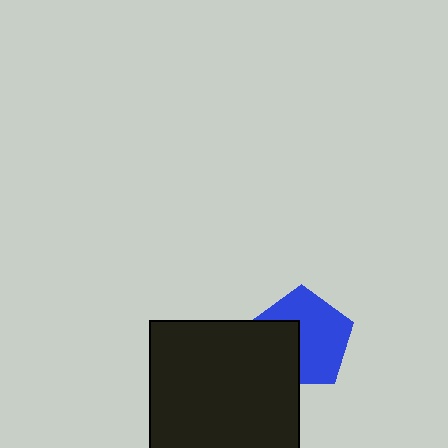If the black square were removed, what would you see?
You would see the complete blue pentagon.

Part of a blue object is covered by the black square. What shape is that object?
It is a pentagon.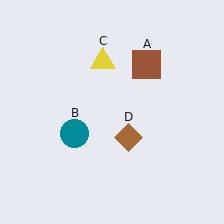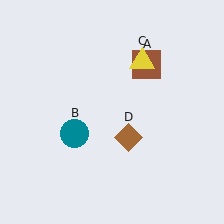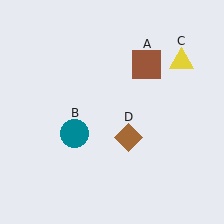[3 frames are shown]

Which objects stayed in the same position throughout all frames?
Brown square (object A) and teal circle (object B) and brown diamond (object D) remained stationary.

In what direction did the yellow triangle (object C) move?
The yellow triangle (object C) moved right.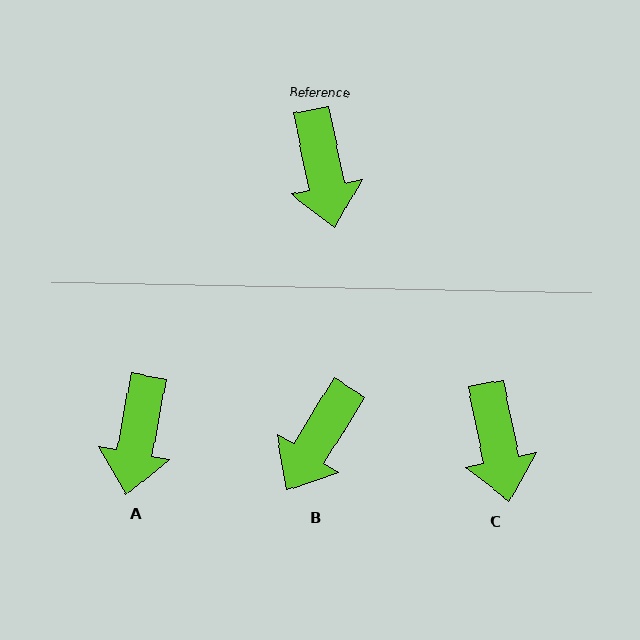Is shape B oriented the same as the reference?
No, it is off by about 43 degrees.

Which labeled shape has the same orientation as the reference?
C.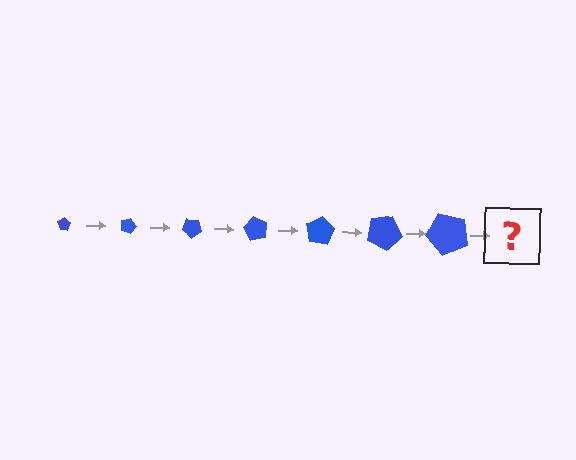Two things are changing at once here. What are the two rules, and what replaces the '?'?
The two rules are that the pentagon grows larger each step and it rotates 20 degrees each step. The '?' should be a pentagon, larger than the previous one and rotated 140 degrees from the start.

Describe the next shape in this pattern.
It should be a pentagon, larger than the previous one and rotated 140 degrees from the start.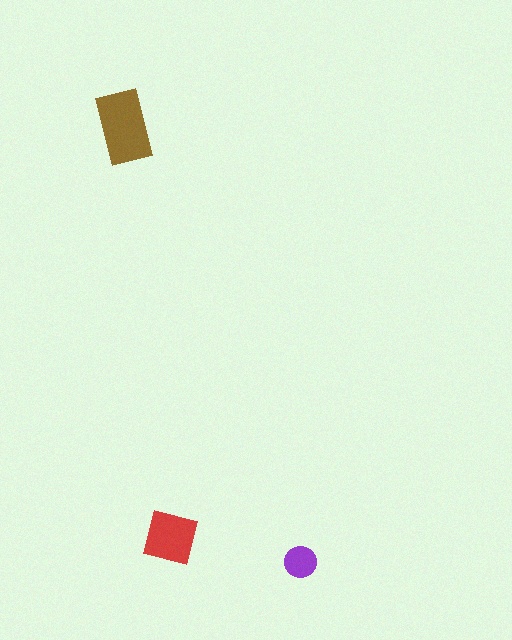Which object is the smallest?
The purple circle.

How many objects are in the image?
There are 3 objects in the image.